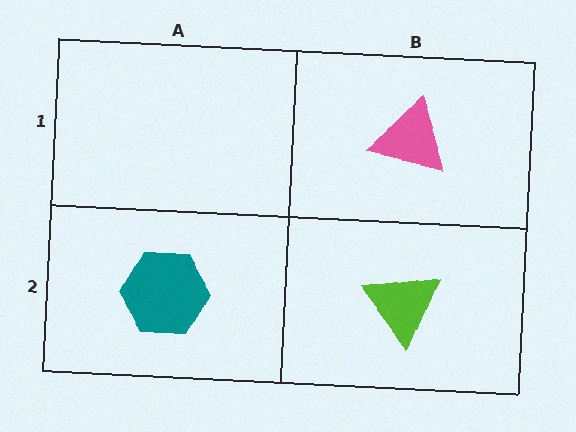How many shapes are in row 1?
1 shape.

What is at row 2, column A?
A teal hexagon.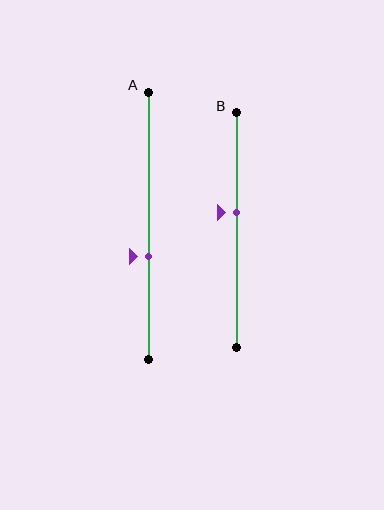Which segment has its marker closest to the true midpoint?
Segment B has its marker closest to the true midpoint.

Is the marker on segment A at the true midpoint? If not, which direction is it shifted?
No, the marker on segment A is shifted downward by about 11% of the segment length.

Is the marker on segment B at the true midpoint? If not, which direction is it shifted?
No, the marker on segment B is shifted upward by about 8% of the segment length.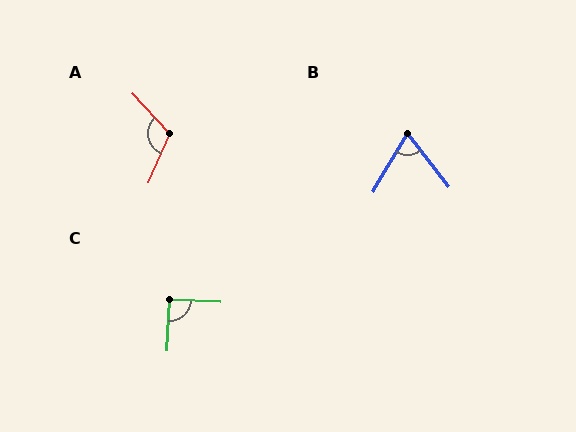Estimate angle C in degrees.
Approximately 90 degrees.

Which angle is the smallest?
B, at approximately 68 degrees.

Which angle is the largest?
A, at approximately 114 degrees.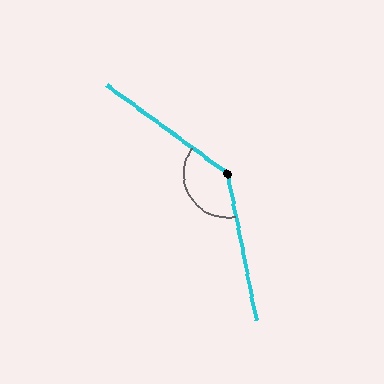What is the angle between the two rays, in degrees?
Approximately 138 degrees.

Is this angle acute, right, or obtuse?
It is obtuse.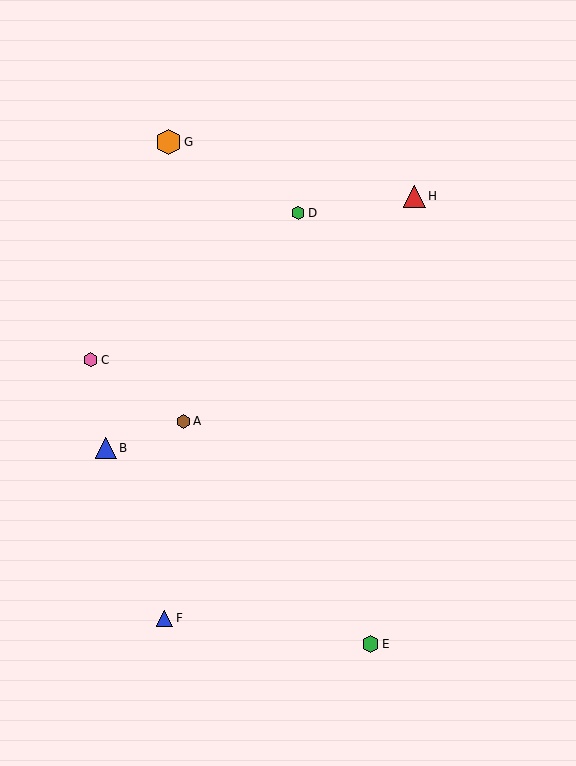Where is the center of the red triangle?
The center of the red triangle is at (414, 196).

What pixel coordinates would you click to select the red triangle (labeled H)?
Click at (414, 196) to select the red triangle H.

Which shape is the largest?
The orange hexagon (labeled G) is the largest.